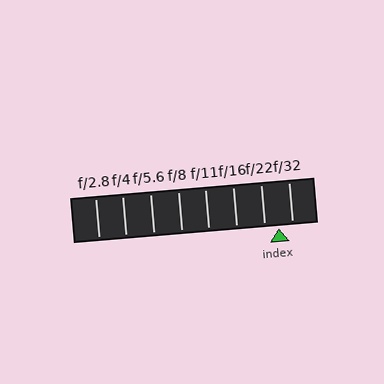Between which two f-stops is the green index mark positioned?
The index mark is between f/22 and f/32.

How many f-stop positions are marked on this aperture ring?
There are 8 f-stop positions marked.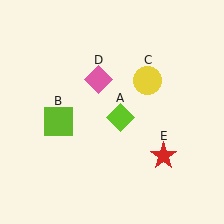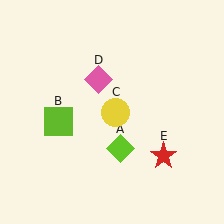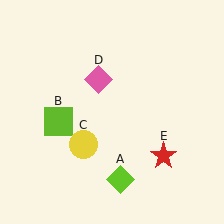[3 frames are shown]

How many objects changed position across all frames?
2 objects changed position: lime diamond (object A), yellow circle (object C).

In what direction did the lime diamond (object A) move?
The lime diamond (object A) moved down.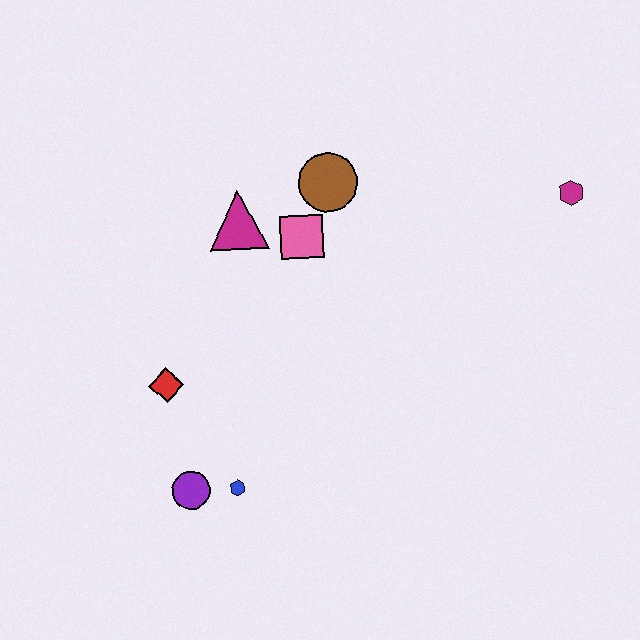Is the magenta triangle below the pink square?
No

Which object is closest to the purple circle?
The blue hexagon is closest to the purple circle.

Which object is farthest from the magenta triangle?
The magenta hexagon is farthest from the magenta triangle.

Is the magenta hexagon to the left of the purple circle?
No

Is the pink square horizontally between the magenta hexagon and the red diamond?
Yes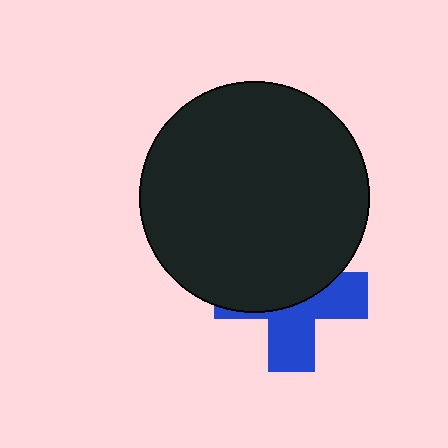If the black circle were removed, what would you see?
You would see the complete blue cross.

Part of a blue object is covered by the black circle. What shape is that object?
It is a cross.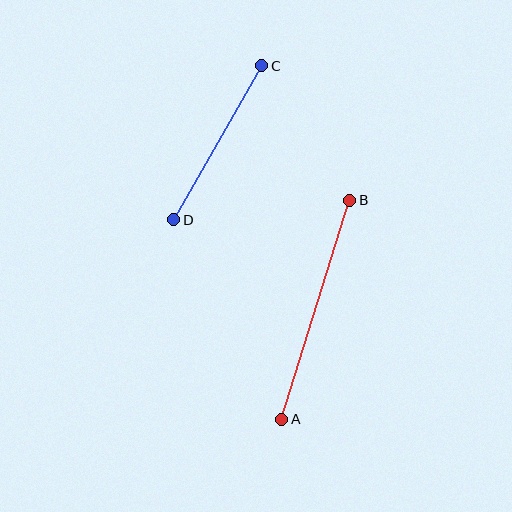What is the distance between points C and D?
The distance is approximately 178 pixels.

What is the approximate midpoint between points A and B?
The midpoint is at approximately (316, 310) pixels.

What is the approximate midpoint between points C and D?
The midpoint is at approximately (218, 143) pixels.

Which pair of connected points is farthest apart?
Points A and B are farthest apart.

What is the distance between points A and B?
The distance is approximately 229 pixels.